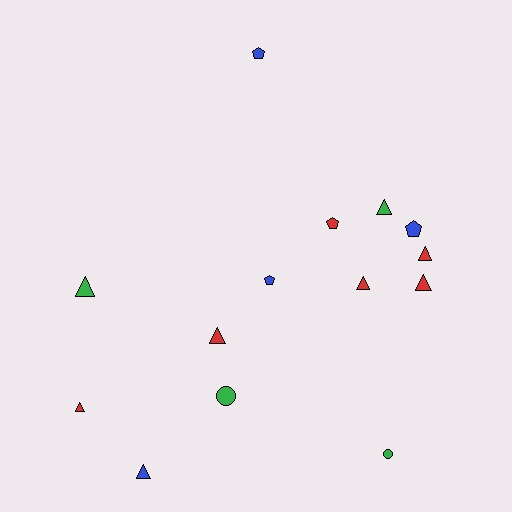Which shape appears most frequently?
Triangle, with 8 objects.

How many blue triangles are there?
There is 1 blue triangle.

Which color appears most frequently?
Red, with 6 objects.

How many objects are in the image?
There are 14 objects.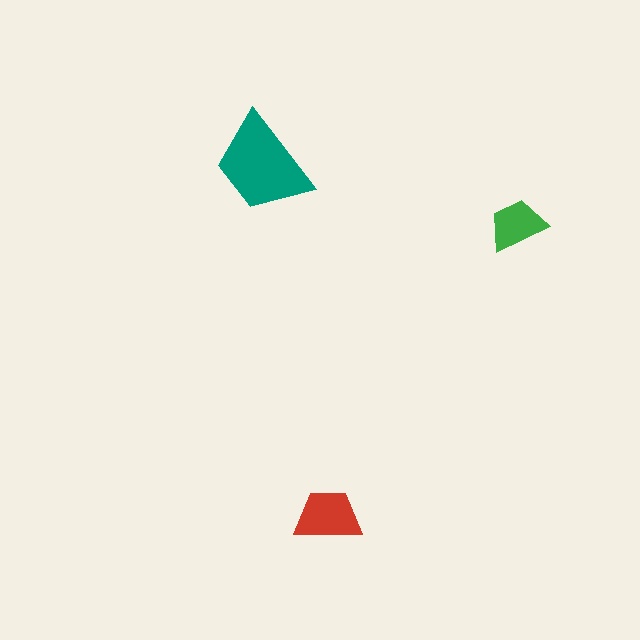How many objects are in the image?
There are 3 objects in the image.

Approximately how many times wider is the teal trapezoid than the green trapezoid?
About 2 times wider.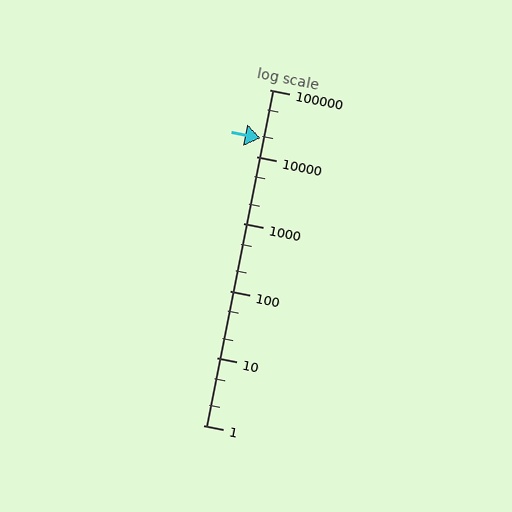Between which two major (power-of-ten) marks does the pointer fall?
The pointer is between 10000 and 100000.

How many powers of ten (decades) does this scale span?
The scale spans 5 decades, from 1 to 100000.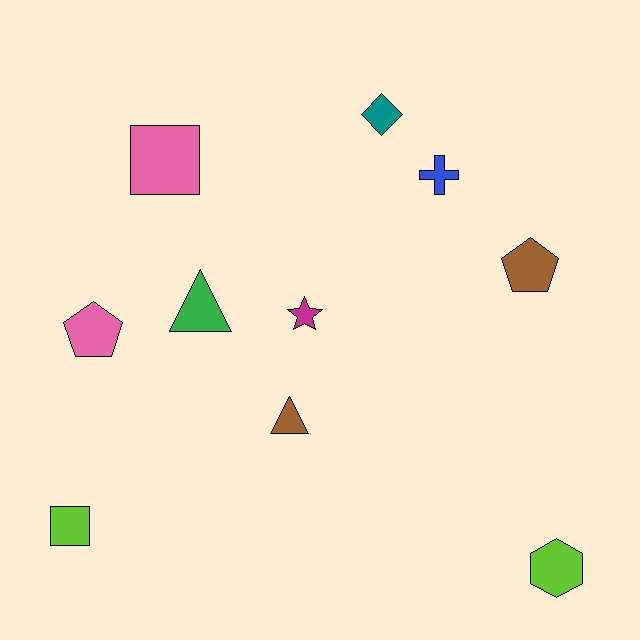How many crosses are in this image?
There is 1 cross.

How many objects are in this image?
There are 10 objects.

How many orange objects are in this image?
There are no orange objects.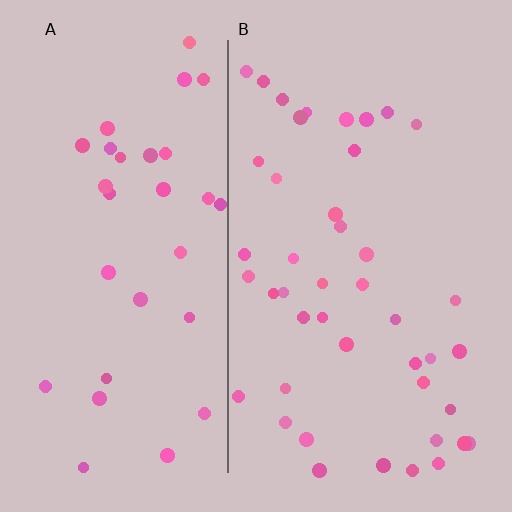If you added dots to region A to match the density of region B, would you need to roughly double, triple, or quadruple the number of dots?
Approximately double.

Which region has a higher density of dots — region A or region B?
B (the right).